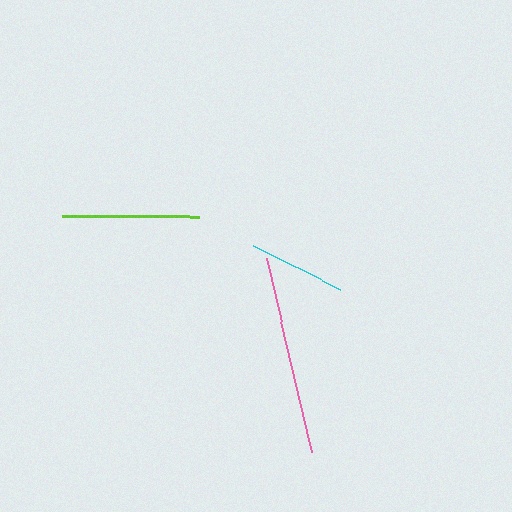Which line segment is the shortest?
The cyan line is the shortest at approximately 97 pixels.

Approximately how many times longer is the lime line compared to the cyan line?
The lime line is approximately 1.4 times the length of the cyan line.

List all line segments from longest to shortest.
From longest to shortest: pink, lime, cyan.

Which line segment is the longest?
The pink line is the longest at approximately 199 pixels.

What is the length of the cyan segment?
The cyan segment is approximately 97 pixels long.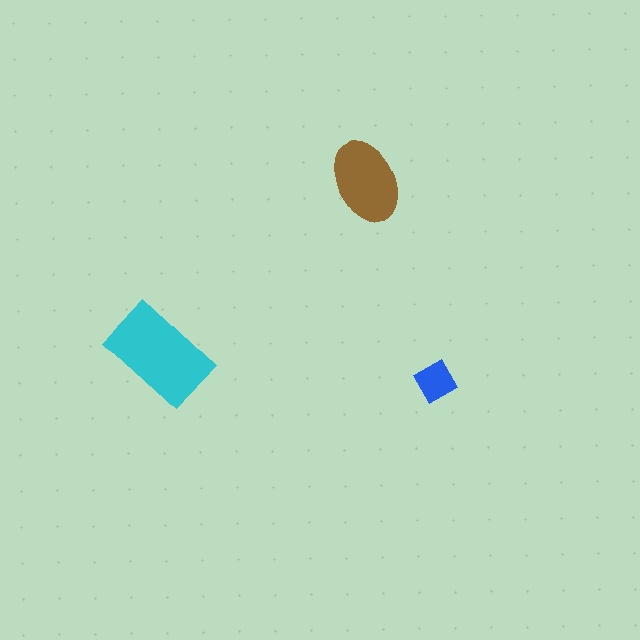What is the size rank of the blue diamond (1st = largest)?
3rd.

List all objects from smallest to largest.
The blue diamond, the brown ellipse, the cyan rectangle.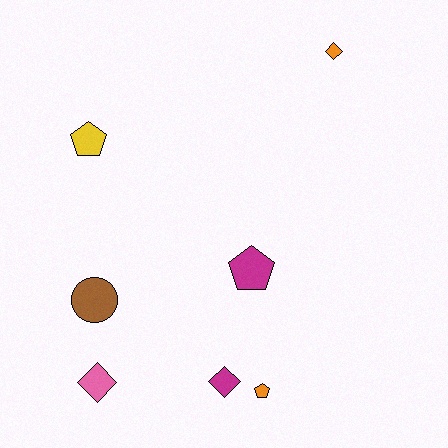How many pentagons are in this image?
There are 3 pentagons.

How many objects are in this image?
There are 7 objects.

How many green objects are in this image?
There are no green objects.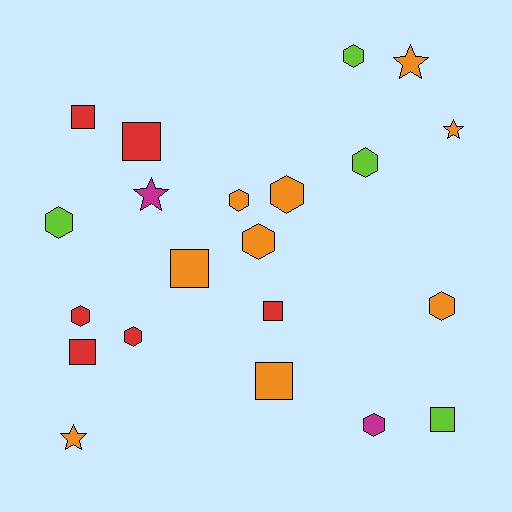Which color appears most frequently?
Orange, with 9 objects.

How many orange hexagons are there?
There are 4 orange hexagons.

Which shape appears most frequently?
Hexagon, with 10 objects.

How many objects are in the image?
There are 21 objects.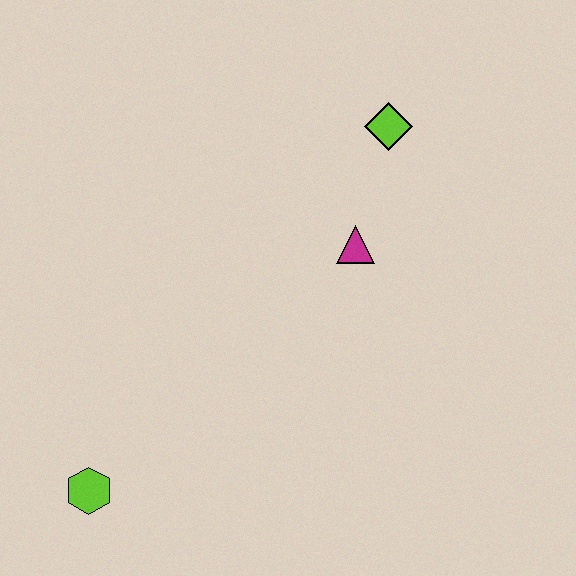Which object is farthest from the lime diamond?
The lime hexagon is farthest from the lime diamond.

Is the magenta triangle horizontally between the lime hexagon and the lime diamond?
Yes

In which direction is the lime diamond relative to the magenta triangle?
The lime diamond is above the magenta triangle.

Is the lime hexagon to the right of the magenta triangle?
No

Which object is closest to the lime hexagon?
The magenta triangle is closest to the lime hexagon.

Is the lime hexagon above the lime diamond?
No